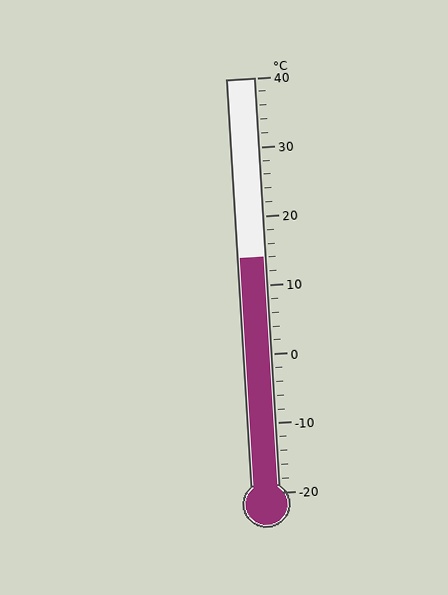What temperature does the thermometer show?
The thermometer shows approximately 14°C.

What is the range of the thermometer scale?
The thermometer scale ranges from -20°C to 40°C.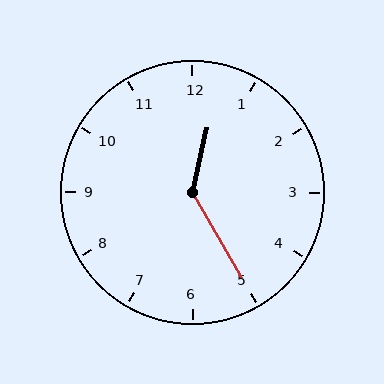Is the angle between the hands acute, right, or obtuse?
It is obtuse.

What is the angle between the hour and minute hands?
Approximately 138 degrees.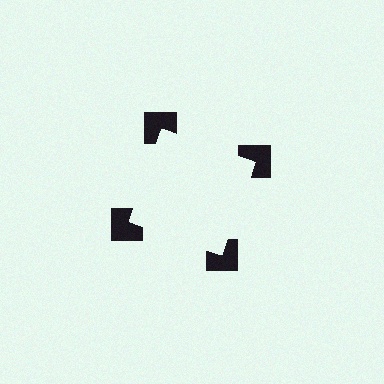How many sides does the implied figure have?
4 sides.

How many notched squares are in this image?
There are 4 — one at each vertex of the illusory square.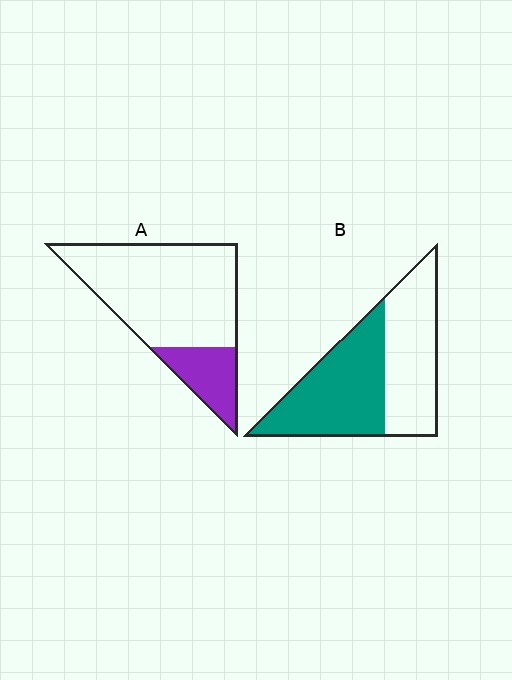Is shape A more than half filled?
No.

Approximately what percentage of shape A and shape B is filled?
A is approximately 20% and B is approximately 55%.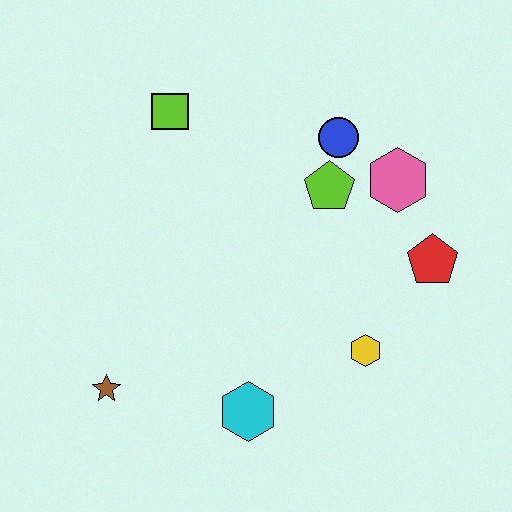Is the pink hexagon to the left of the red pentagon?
Yes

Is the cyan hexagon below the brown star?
Yes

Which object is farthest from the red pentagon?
The brown star is farthest from the red pentagon.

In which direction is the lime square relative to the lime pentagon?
The lime square is to the left of the lime pentagon.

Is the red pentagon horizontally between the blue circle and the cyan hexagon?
No